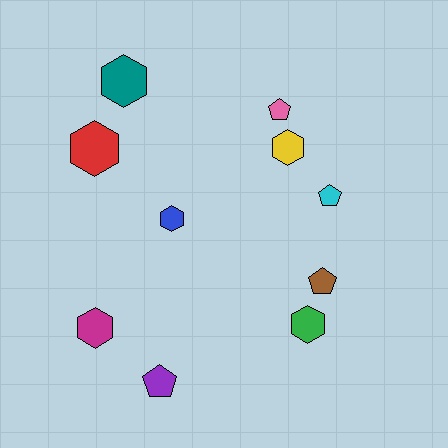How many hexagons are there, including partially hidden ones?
There are 6 hexagons.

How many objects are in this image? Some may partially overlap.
There are 10 objects.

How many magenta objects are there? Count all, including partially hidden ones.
There is 1 magenta object.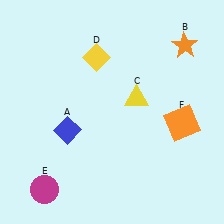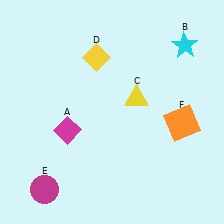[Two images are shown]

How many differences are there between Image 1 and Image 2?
There are 2 differences between the two images.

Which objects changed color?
A changed from blue to magenta. B changed from orange to cyan.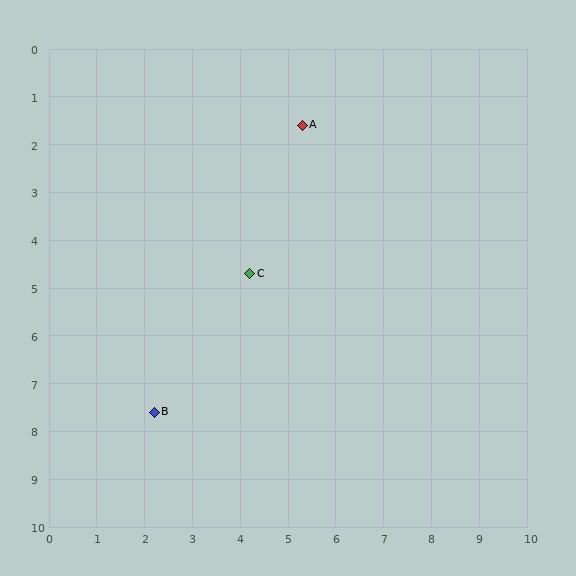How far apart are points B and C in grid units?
Points B and C are about 3.5 grid units apart.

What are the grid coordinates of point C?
Point C is at approximately (4.2, 4.7).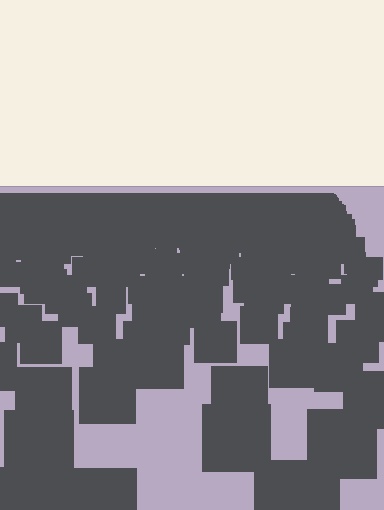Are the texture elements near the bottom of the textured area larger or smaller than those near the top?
Larger. Near the bottom, elements are closer to the viewer and appear at a bigger on-screen size.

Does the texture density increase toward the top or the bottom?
Density increases toward the top.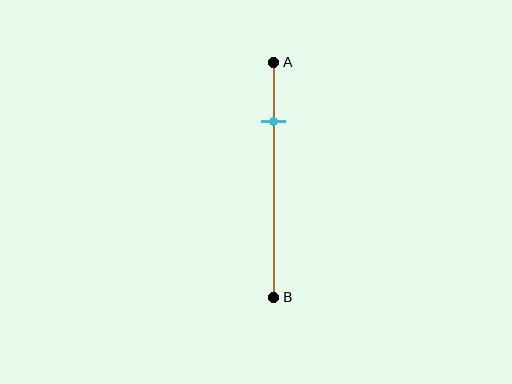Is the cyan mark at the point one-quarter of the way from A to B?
Yes, the mark is approximately at the one-quarter point.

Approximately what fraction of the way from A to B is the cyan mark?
The cyan mark is approximately 25% of the way from A to B.